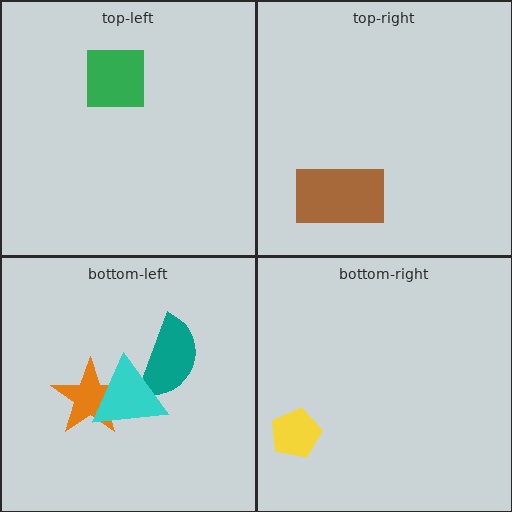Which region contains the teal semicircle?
The bottom-left region.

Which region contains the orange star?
The bottom-left region.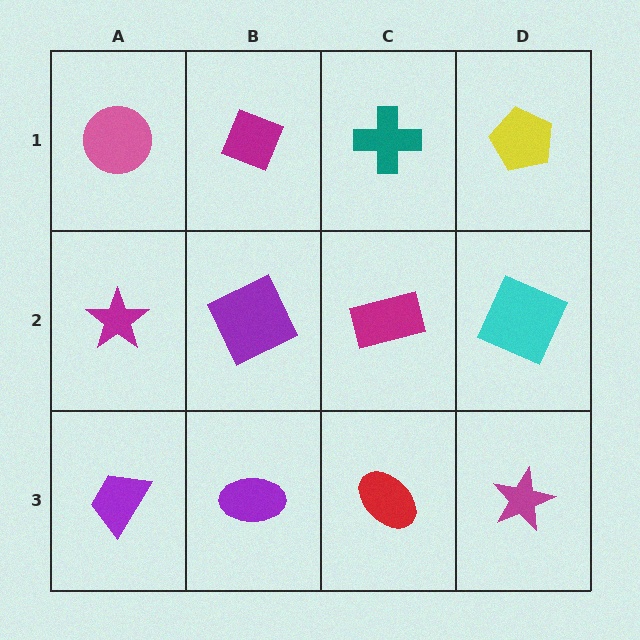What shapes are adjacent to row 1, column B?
A purple square (row 2, column B), a pink circle (row 1, column A), a teal cross (row 1, column C).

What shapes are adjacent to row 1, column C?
A magenta rectangle (row 2, column C), a magenta diamond (row 1, column B), a yellow pentagon (row 1, column D).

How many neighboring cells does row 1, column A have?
2.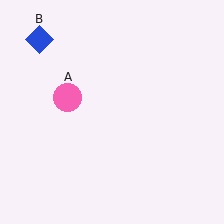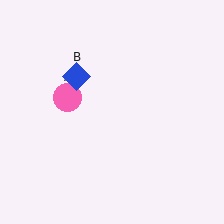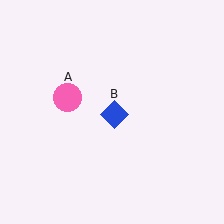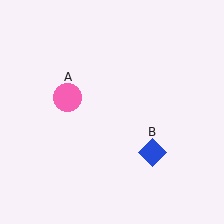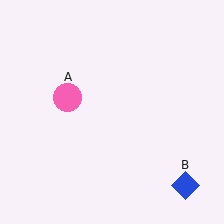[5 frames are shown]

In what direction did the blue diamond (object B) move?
The blue diamond (object B) moved down and to the right.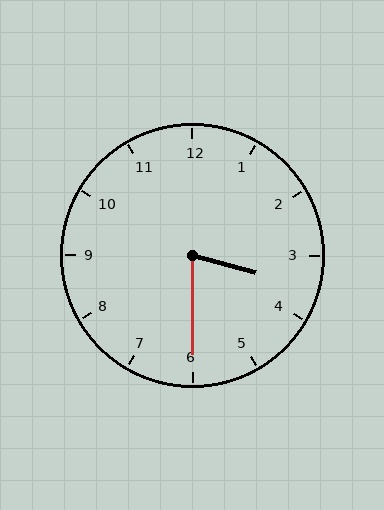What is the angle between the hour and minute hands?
Approximately 75 degrees.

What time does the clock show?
3:30.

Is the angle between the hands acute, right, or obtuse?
It is acute.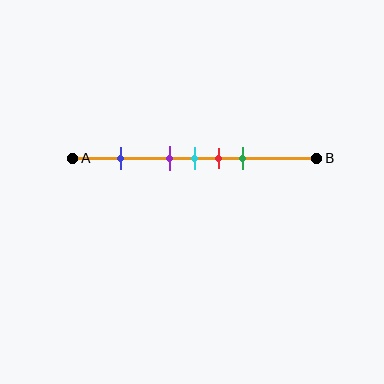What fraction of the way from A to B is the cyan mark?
The cyan mark is approximately 50% (0.5) of the way from A to B.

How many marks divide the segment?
There are 5 marks dividing the segment.